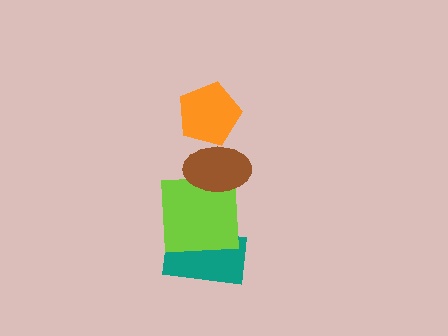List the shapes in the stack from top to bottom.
From top to bottom: the orange pentagon, the brown ellipse, the lime square, the teal rectangle.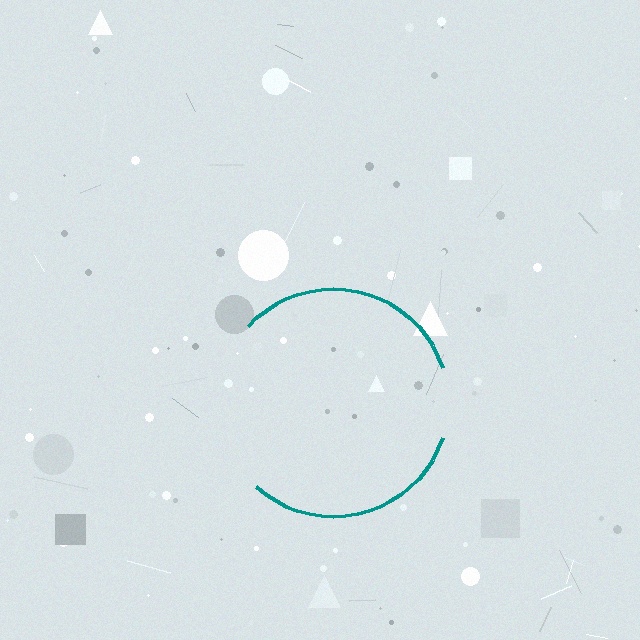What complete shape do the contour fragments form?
The contour fragments form a circle.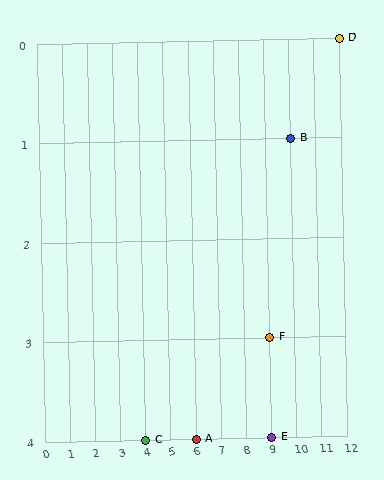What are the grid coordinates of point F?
Point F is at grid coordinates (9, 3).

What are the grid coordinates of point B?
Point B is at grid coordinates (10, 1).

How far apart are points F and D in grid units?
Points F and D are 3 columns and 3 rows apart (about 4.2 grid units diagonally).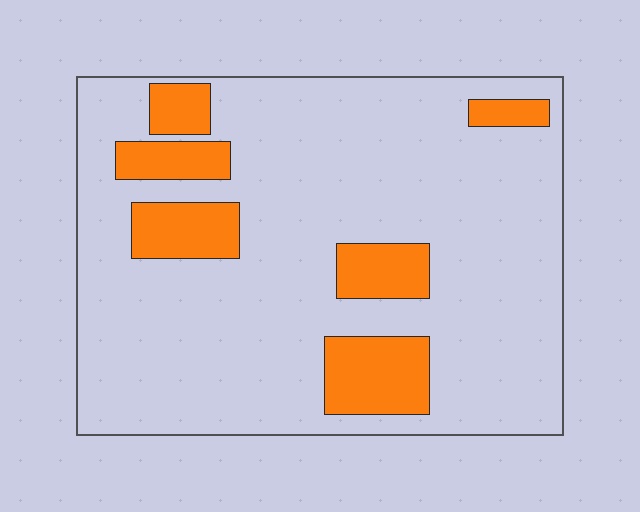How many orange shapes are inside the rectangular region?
6.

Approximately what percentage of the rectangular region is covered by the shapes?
Approximately 15%.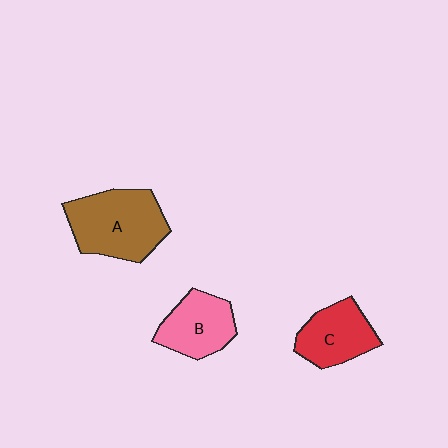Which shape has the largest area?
Shape A (brown).